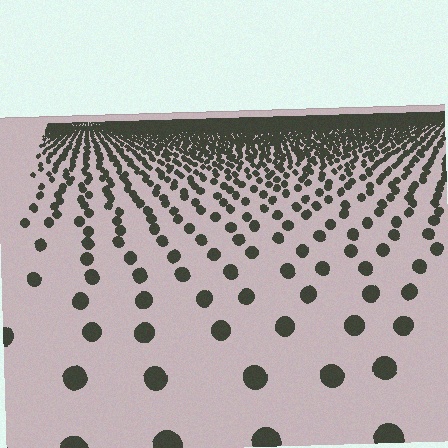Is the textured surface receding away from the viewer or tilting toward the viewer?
The surface is receding away from the viewer. Texture elements get smaller and denser toward the top.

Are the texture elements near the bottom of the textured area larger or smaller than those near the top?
Larger. Near the bottom, elements are closer to the viewer and appear at a bigger on-screen size.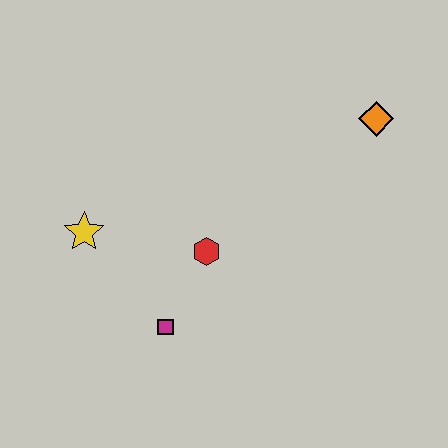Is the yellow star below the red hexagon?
No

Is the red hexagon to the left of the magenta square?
No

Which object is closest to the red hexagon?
The magenta square is closest to the red hexagon.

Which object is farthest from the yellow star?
The orange diamond is farthest from the yellow star.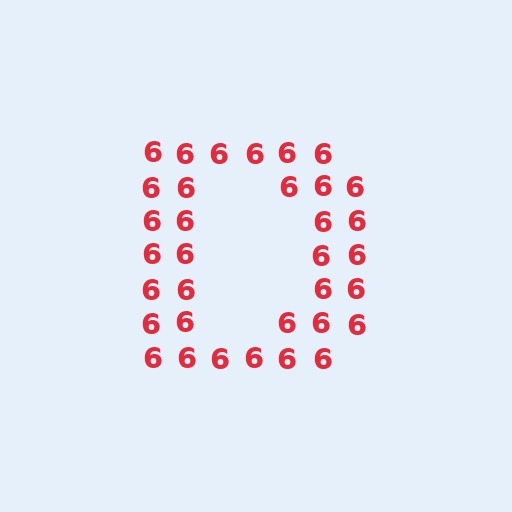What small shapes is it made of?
It is made of small digit 6's.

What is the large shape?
The large shape is the letter D.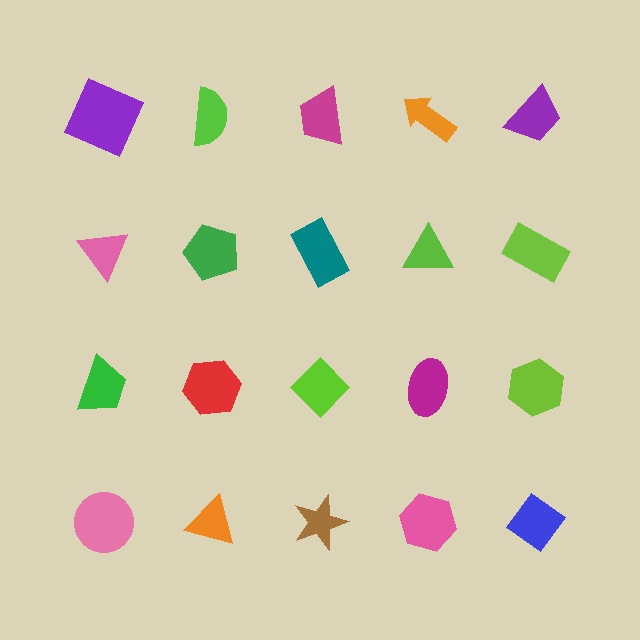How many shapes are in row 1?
5 shapes.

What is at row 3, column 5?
A lime hexagon.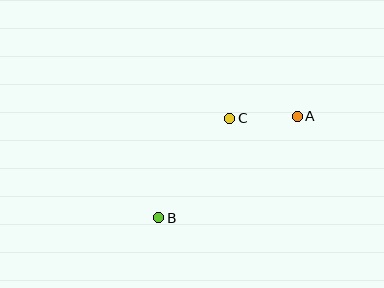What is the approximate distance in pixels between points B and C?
The distance between B and C is approximately 122 pixels.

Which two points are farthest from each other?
Points A and B are farthest from each other.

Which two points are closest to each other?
Points A and C are closest to each other.